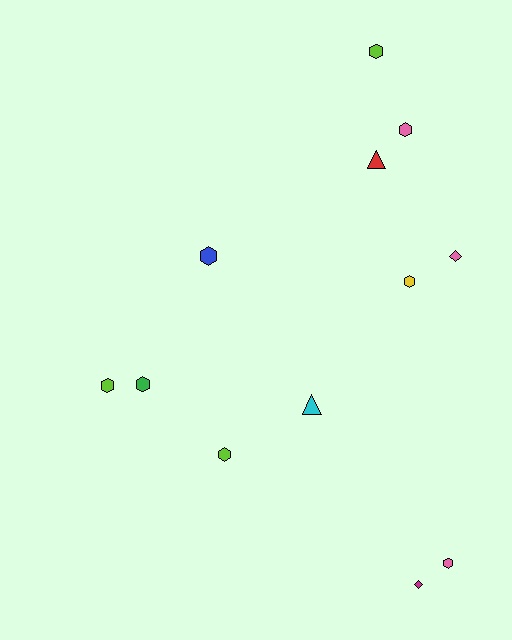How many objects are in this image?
There are 12 objects.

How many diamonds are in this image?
There are 2 diamonds.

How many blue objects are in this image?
There is 1 blue object.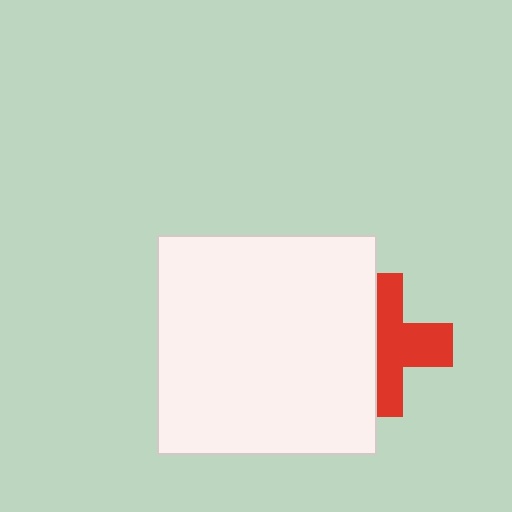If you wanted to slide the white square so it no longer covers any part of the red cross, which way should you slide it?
Slide it left — that is the most direct way to separate the two shapes.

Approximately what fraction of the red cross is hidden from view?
Roughly 45% of the red cross is hidden behind the white square.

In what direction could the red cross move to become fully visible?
The red cross could move right. That would shift it out from behind the white square entirely.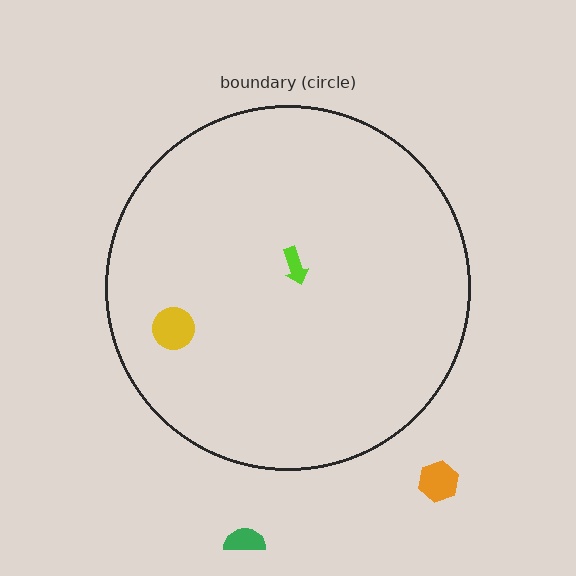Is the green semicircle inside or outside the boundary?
Outside.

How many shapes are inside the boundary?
2 inside, 2 outside.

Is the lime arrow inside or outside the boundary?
Inside.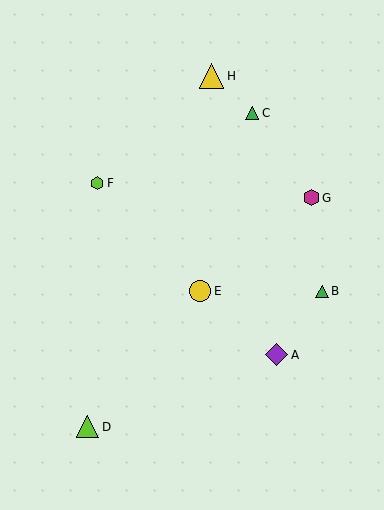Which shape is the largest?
The yellow triangle (labeled H) is the largest.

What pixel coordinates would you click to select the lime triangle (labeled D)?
Click at (88, 427) to select the lime triangle D.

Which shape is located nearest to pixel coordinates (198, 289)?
The yellow circle (labeled E) at (200, 291) is nearest to that location.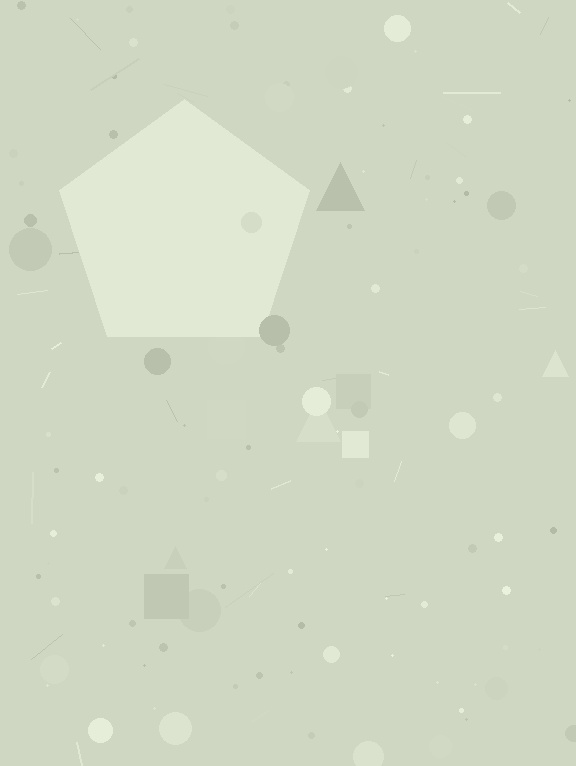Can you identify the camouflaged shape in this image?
The camouflaged shape is a pentagon.